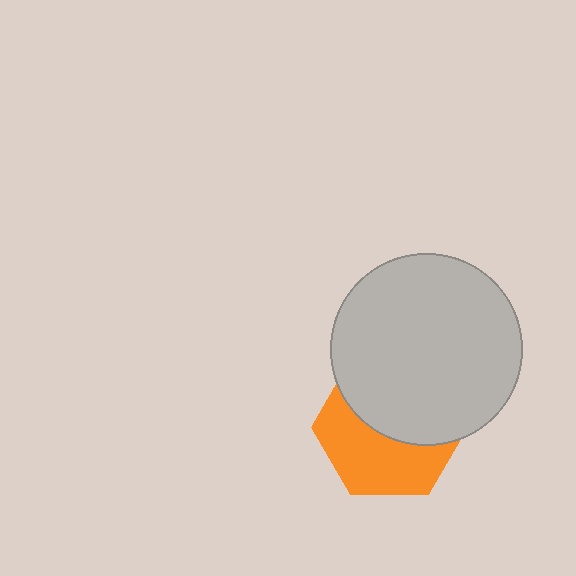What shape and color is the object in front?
The object in front is a light gray circle.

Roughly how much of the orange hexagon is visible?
About half of it is visible (roughly 49%).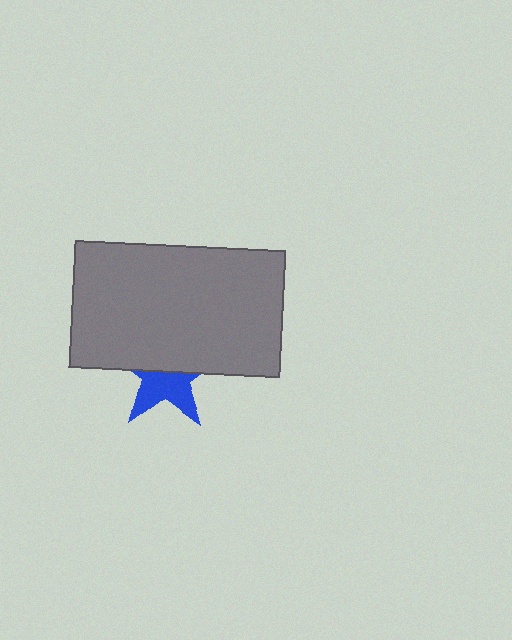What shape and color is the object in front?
The object in front is a gray rectangle.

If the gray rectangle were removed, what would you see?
You would see the complete blue star.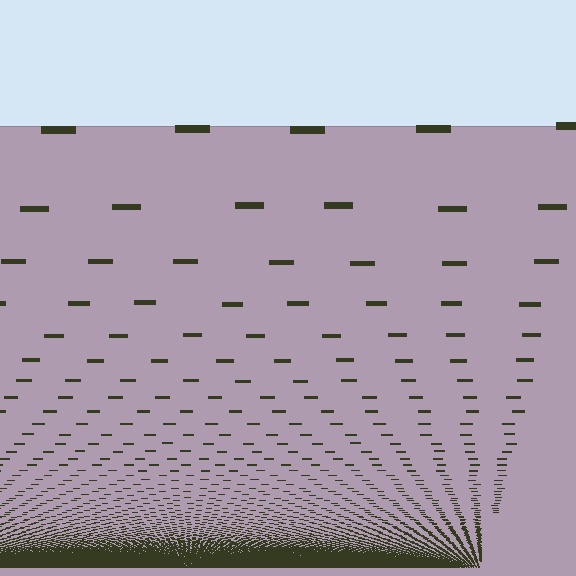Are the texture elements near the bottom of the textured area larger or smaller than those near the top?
Smaller. The gradient is inverted — elements near the bottom are smaller and denser.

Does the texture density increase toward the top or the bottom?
Density increases toward the bottom.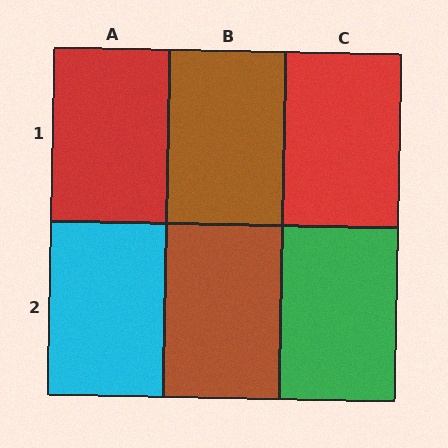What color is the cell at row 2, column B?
Brown.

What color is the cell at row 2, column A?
Cyan.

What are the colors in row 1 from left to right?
Red, brown, red.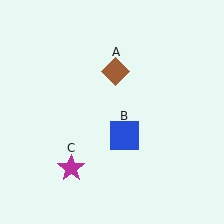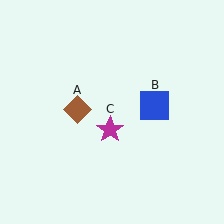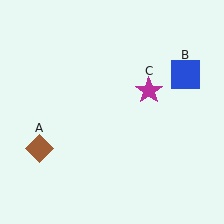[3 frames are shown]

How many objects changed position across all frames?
3 objects changed position: brown diamond (object A), blue square (object B), magenta star (object C).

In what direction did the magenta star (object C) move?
The magenta star (object C) moved up and to the right.